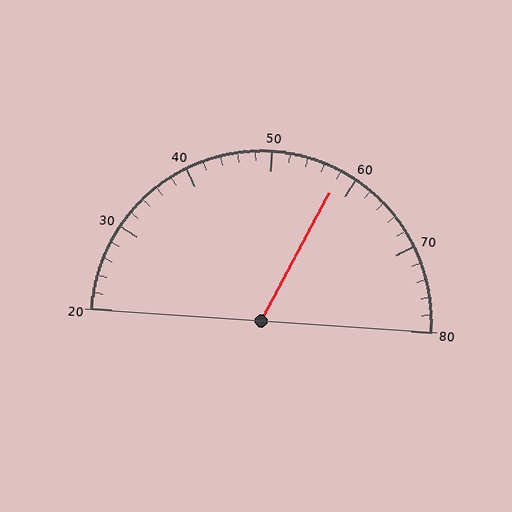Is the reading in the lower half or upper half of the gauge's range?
The reading is in the upper half of the range (20 to 80).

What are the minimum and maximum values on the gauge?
The gauge ranges from 20 to 80.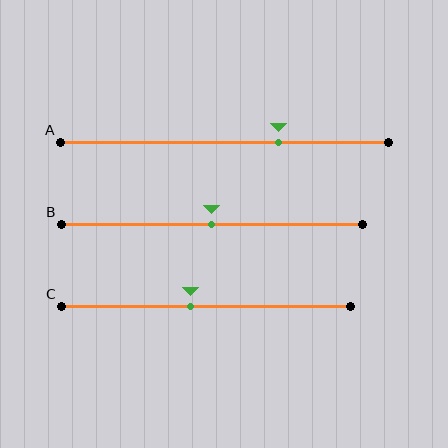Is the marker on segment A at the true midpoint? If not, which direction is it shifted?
No, the marker on segment A is shifted to the right by about 17% of the segment length.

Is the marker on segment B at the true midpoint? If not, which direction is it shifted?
Yes, the marker on segment B is at the true midpoint.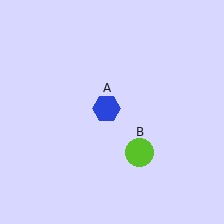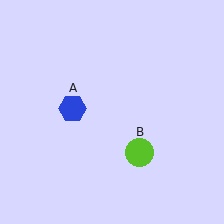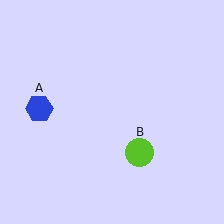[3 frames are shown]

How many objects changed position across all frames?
1 object changed position: blue hexagon (object A).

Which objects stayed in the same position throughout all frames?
Lime circle (object B) remained stationary.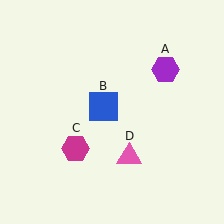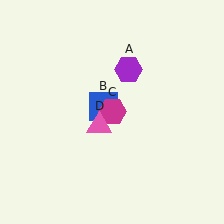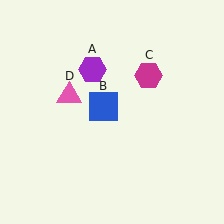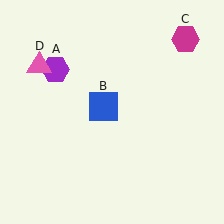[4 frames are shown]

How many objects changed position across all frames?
3 objects changed position: purple hexagon (object A), magenta hexagon (object C), pink triangle (object D).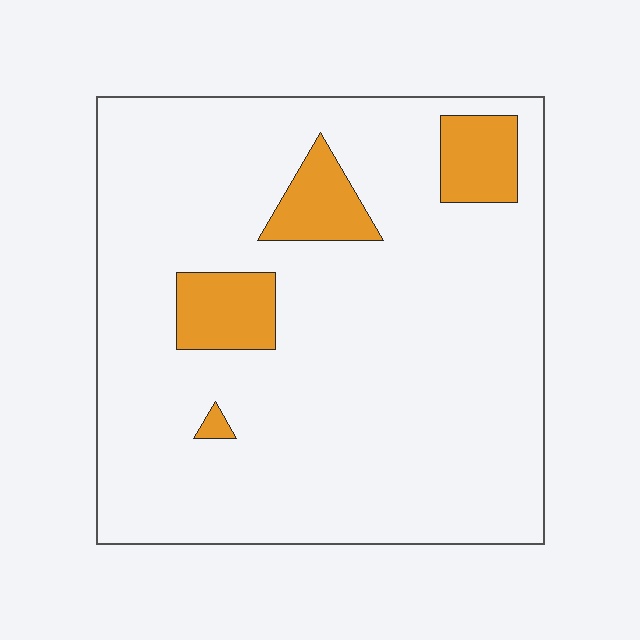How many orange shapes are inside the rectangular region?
4.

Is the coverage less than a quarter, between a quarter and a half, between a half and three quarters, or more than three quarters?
Less than a quarter.